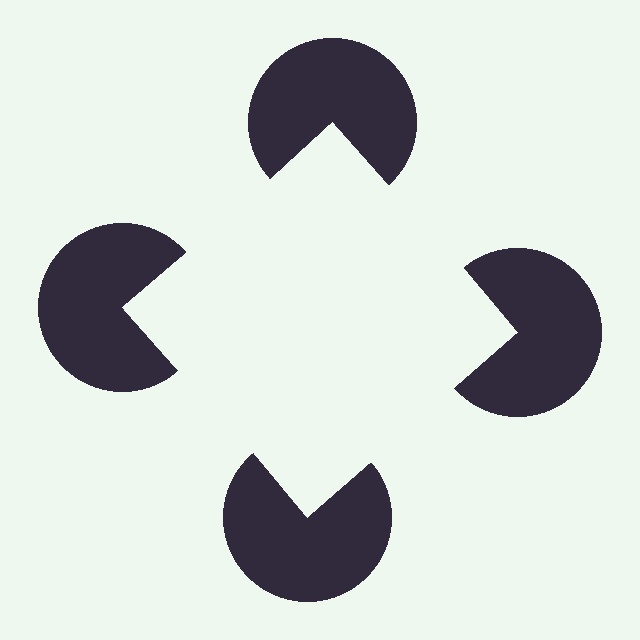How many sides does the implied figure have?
4 sides.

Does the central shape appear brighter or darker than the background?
It typically appears slightly brighter than the background, even though no actual brightness change is drawn.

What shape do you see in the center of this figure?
An illusory square — its edges are inferred from the aligned wedge cuts in the pac-man discs, not physically drawn.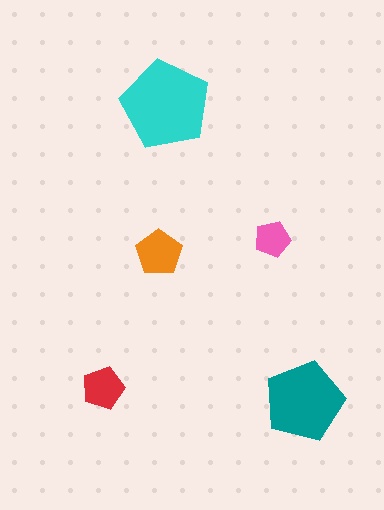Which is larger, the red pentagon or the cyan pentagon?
The cyan one.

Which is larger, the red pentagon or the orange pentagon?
The orange one.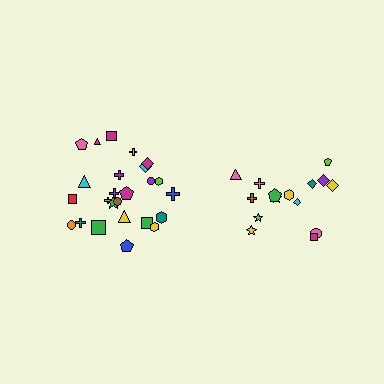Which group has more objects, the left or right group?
The left group.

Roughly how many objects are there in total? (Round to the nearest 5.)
Roughly 40 objects in total.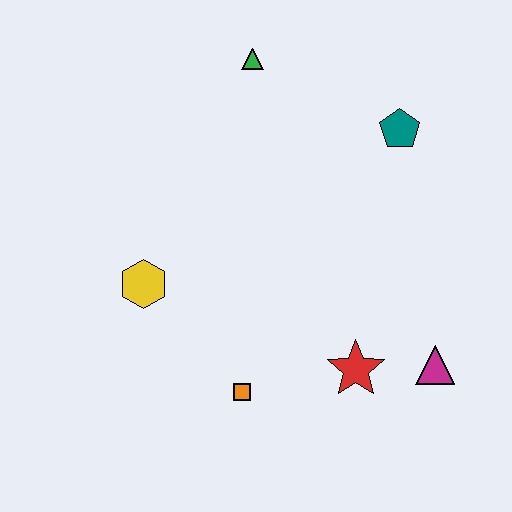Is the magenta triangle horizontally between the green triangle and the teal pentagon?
No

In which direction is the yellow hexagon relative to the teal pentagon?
The yellow hexagon is to the left of the teal pentagon.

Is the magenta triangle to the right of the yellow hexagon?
Yes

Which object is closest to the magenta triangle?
The red star is closest to the magenta triangle.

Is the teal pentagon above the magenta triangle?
Yes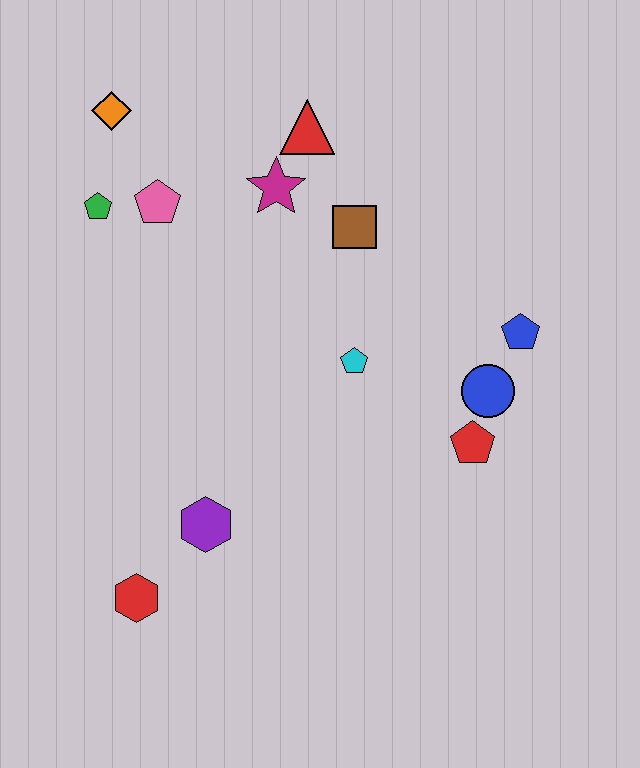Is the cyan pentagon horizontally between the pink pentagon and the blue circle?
Yes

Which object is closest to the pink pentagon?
The green pentagon is closest to the pink pentagon.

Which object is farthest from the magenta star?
The red hexagon is farthest from the magenta star.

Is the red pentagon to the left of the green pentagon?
No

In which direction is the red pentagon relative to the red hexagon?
The red pentagon is to the right of the red hexagon.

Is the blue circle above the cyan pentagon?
No